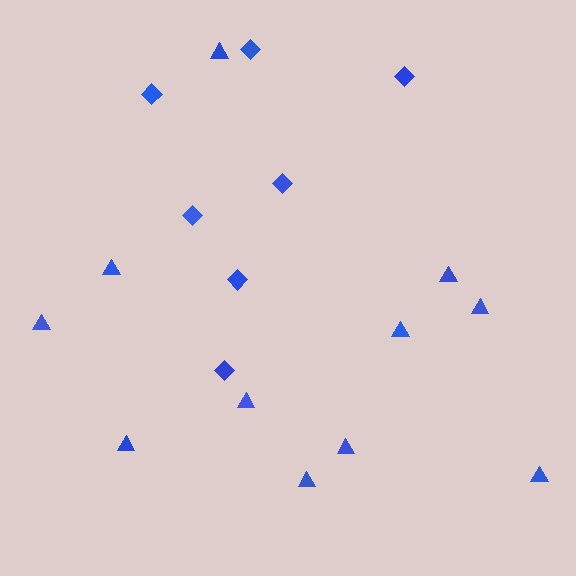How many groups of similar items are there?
There are 2 groups: one group of triangles (11) and one group of diamonds (7).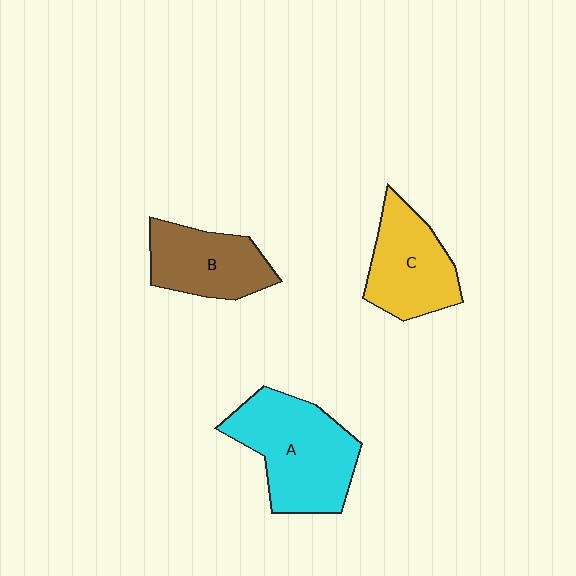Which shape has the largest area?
Shape A (cyan).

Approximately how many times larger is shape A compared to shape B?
Approximately 1.5 times.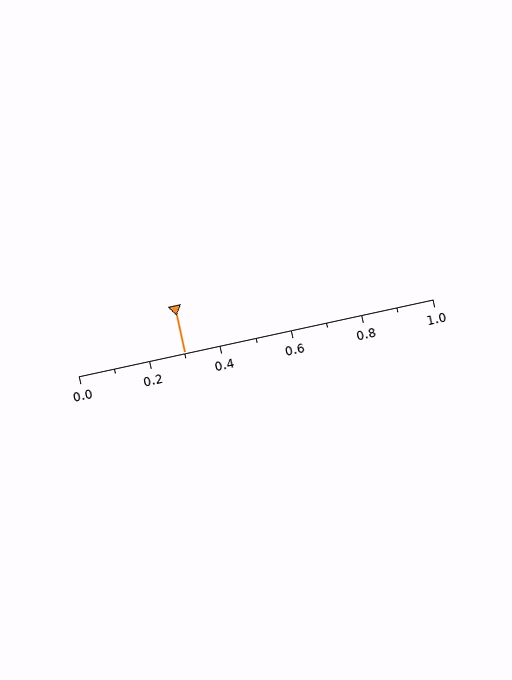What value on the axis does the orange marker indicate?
The marker indicates approximately 0.3.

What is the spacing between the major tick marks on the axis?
The major ticks are spaced 0.2 apart.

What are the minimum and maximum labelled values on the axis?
The axis runs from 0.0 to 1.0.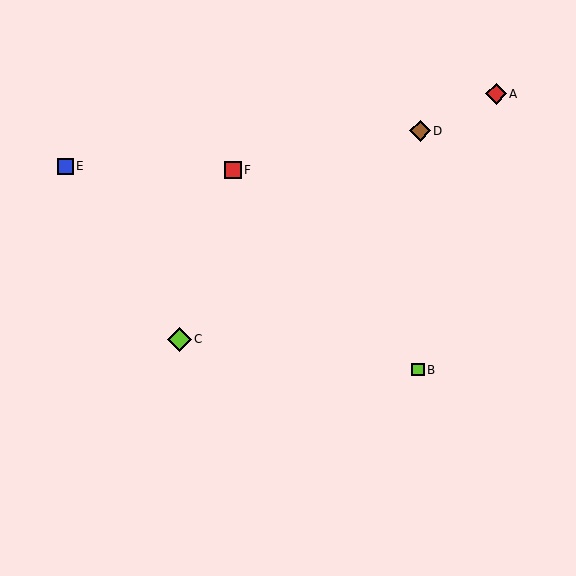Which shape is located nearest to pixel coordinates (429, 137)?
The brown diamond (labeled D) at (420, 131) is nearest to that location.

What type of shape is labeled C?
Shape C is a lime diamond.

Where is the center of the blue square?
The center of the blue square is at (65, 166).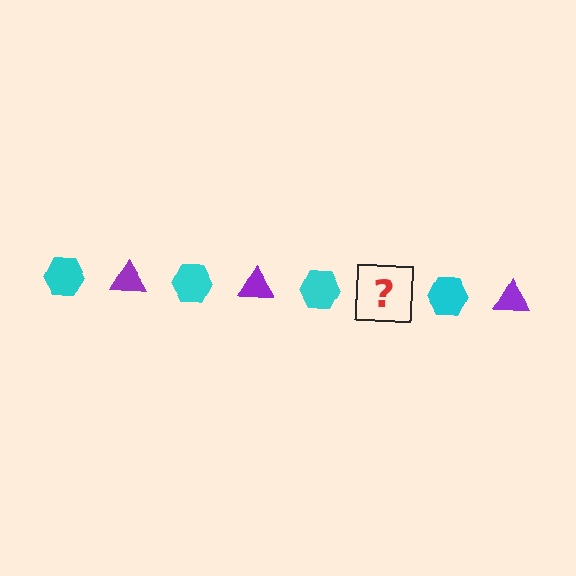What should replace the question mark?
The question mark should be replaced with a purple triangle.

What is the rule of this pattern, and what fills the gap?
The rule is that the pattern alternates between cyan hexagon and purple triangle. The gap should be filled with a purple triangle.